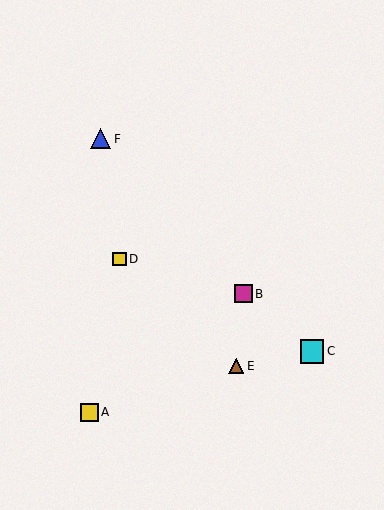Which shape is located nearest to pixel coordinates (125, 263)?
The yellow square (labeled D) at (120, 259) is nearest to that location.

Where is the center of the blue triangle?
The center of the blue triangle is at (101, 139).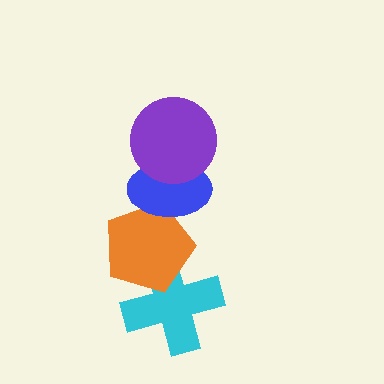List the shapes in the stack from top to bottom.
From top to bottom: the purple circle, the blue ellipse, the orange pentagon, the cyan cross.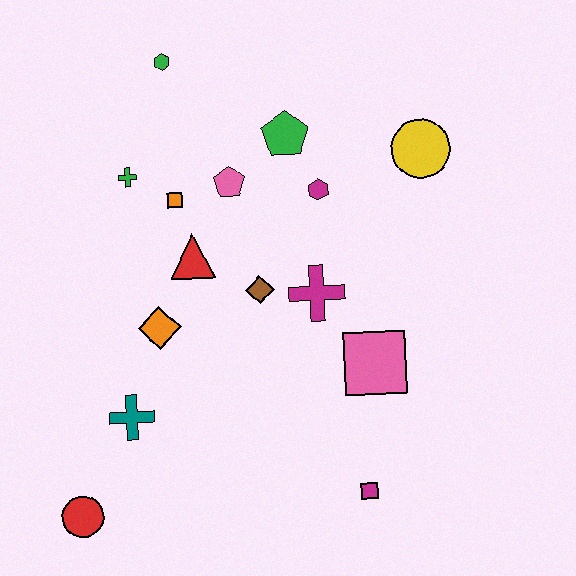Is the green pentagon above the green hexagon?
No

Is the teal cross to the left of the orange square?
Yes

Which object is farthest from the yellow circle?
The red circle is farthest from the yellow circle.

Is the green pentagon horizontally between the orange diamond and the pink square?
Yes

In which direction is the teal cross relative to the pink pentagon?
The teal cross is below the pink pentagon.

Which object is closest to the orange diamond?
The red triangle is closest to the orange diamond.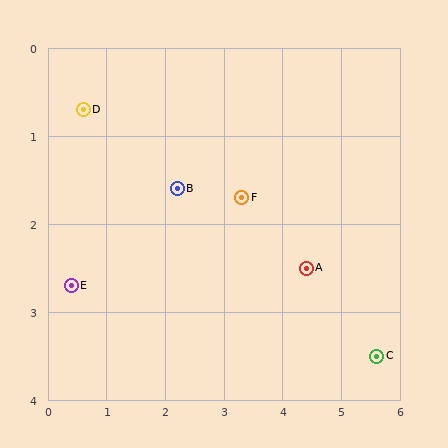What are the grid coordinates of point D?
Point D is at approximately (0.6, 0.7).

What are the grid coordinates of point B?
Point B is at approximately (2.2, 1.6).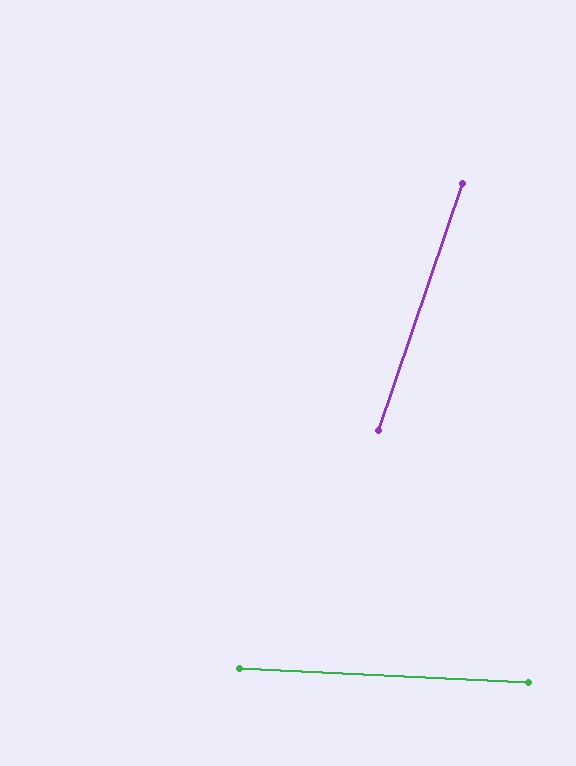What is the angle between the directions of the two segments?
Approximately 74 degrees.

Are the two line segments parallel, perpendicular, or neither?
Neither parallel nor perpendicular — they differ by about 74°.